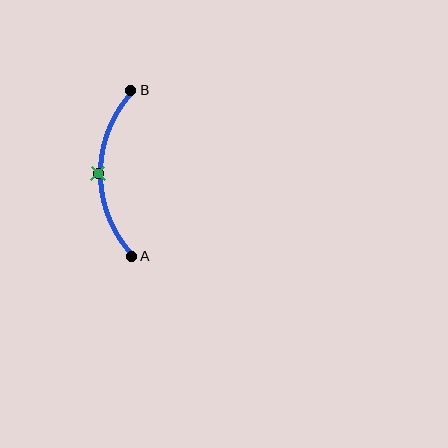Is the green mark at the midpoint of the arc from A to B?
Yes. The green mark lies on the arc at equal arc-length from both A and B — it is the arc midpoint.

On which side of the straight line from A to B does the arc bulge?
The arc bulges to the left of the straight line connecting A and B.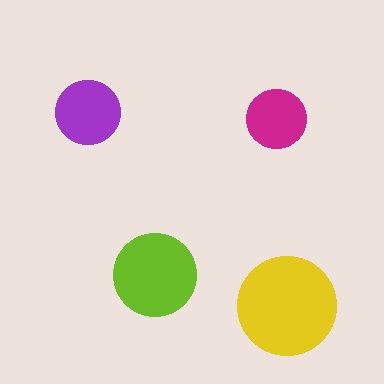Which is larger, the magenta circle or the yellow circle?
The yellow one.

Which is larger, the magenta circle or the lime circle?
The lime one.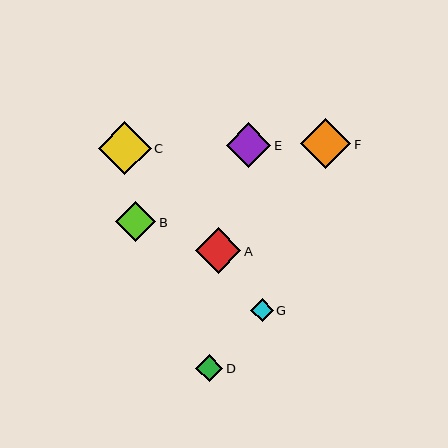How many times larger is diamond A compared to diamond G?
Diamond A is approximately 2.0 times the size of diamond G.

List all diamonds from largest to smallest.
From largest to smallest: C, F, A, E, B, D, G.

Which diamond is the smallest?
Diamond G is the smallest with a size of approximately 22 pixels.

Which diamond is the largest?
Diamond C is the largest with a size of approximately 53 pixels.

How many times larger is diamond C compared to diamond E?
Diamond C is approximately 1.2 times the size of diamond E.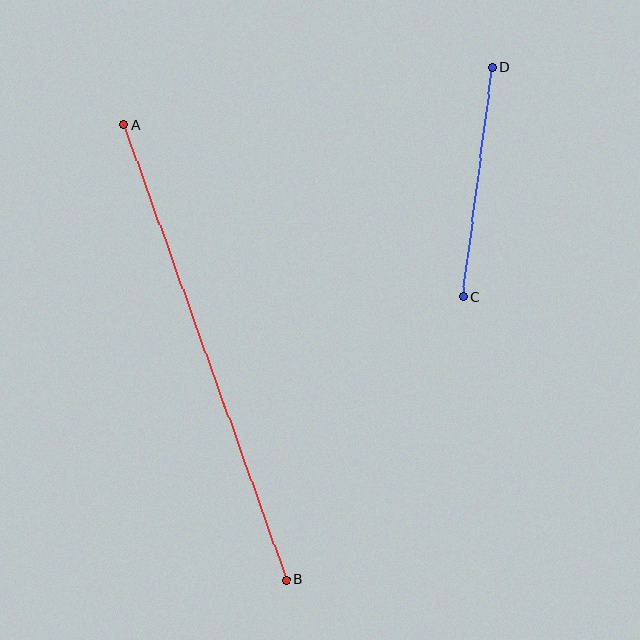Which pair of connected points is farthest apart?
Points A and B are farthest apart.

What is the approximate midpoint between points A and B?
The midpoint is at approximately (205, 352) pixels.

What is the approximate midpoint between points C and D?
The midpoint is at approximately (478, 182) pixels.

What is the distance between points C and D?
The distance is approximately 231 pixels.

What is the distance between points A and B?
The distance is approximately 483 pixels.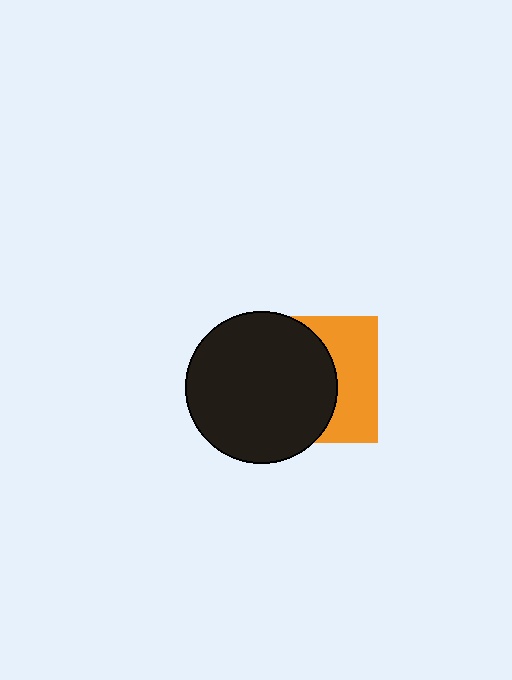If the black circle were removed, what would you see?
You would see the complete orange square.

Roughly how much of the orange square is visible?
A small part of it is visible (roughly 40%).